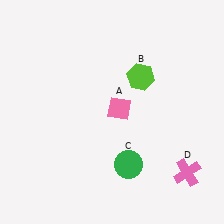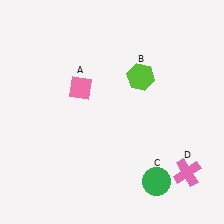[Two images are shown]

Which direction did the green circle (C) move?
The green circle (C) moved right.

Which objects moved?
The objects that moved are: the pink diamond (A), the green circle (C).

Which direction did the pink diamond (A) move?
The pink diamond (A) moved left.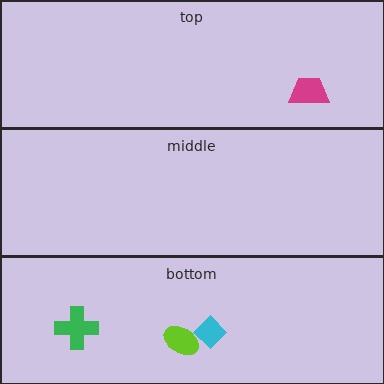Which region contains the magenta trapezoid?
The top region.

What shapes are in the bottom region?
The green cross, the cyan diamond, the lime ellipse.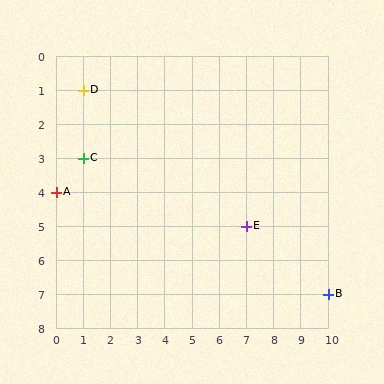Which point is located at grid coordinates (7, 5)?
Point E is at (7, 5).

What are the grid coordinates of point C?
Point C is at grid coordinates (1, 3).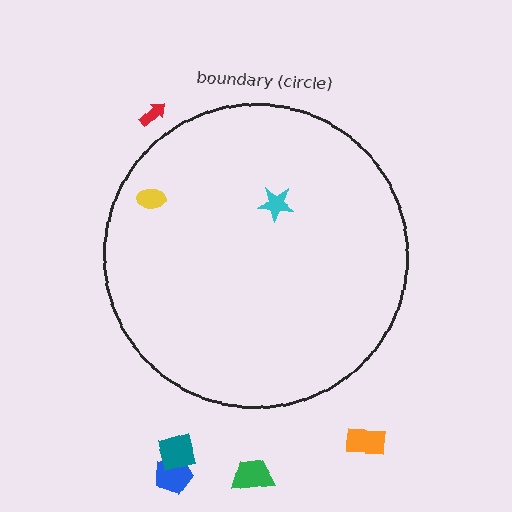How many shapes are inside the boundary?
2 inside, 5 outside.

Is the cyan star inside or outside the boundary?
Inside.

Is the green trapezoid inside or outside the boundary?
Outside.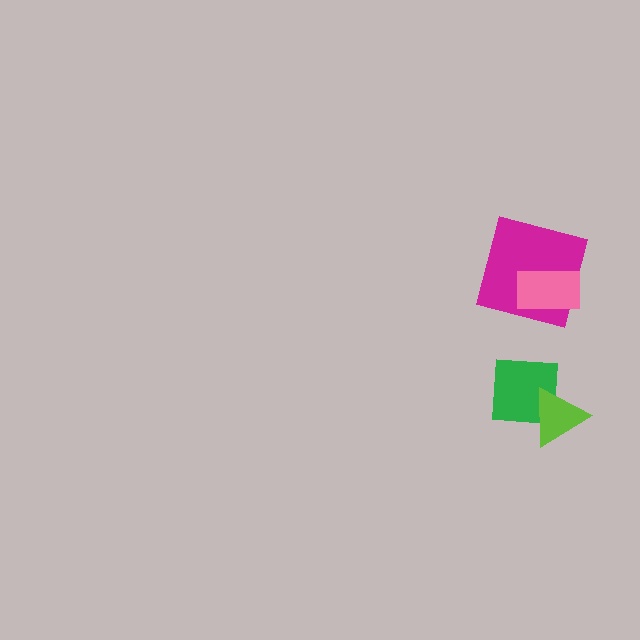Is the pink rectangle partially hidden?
No, no other shape covers it.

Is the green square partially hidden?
Yes, it is partially covered by another shape.